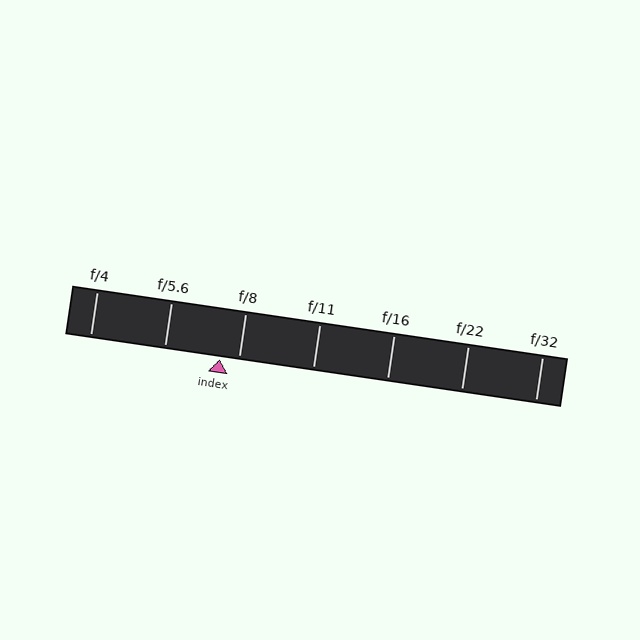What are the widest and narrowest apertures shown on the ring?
The widest aperture shown is f/4 and the narrowest is f/32.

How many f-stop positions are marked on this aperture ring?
There are 7 f-stop positions marked.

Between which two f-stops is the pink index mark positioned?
The index mark is between f/5.6 and f/8.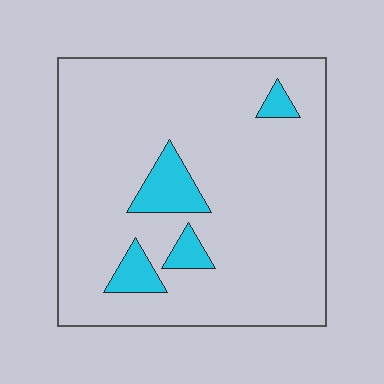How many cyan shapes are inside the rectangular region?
4.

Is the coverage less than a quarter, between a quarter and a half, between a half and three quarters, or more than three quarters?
Less than a quarter.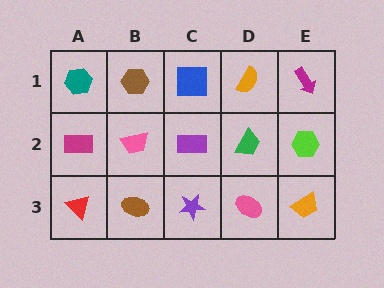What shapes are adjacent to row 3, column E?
A lime hexagon (row 2, column E), a pink ellipse (row 3, column D).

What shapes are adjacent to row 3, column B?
A pink trapezoid (row 2, column B), a red triangle (row 3, column A), a purple star (row 3, column C).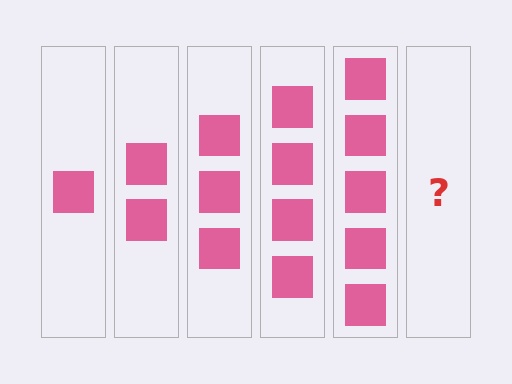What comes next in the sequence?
The next element should be 6 squares.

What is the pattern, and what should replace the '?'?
The pattern is that each step adds one more square. The '?' should be 6 squares.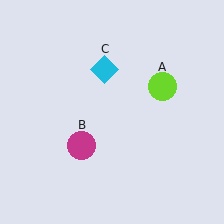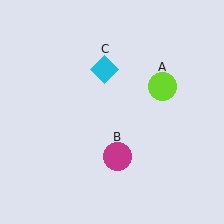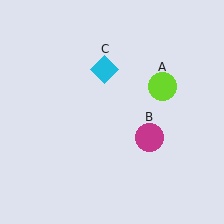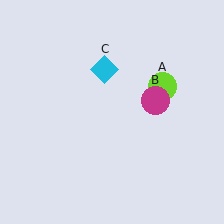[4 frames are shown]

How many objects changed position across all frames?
1 object changed position: magenta circle (object B).